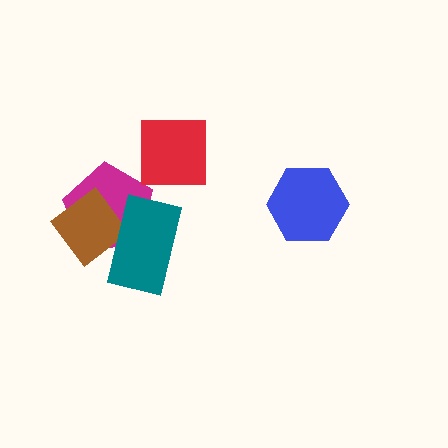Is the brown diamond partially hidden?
Yes, it is partially covered by another shape.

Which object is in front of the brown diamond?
The teal rectangle is in front of the brown diamond.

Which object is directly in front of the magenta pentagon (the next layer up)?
The brown diamond is directly in front of the magenta pentagon.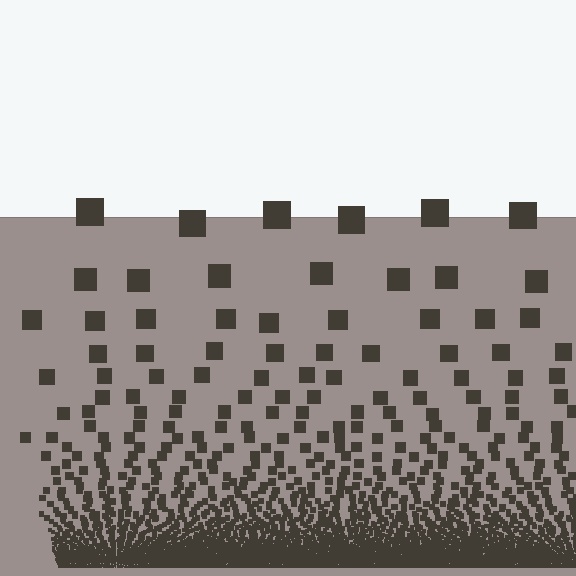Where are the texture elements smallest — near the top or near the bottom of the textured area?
Near the bottom.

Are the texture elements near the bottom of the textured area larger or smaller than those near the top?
Smaller. The gradient is inverted — elements near the bottom are smaller and denser.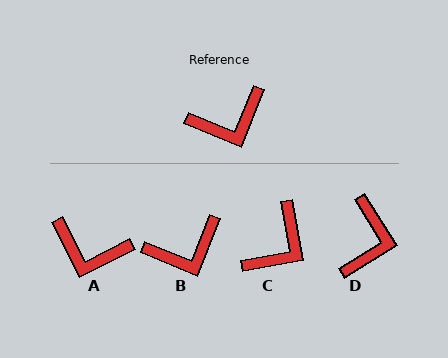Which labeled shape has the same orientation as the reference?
B.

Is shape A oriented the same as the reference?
No, it is off by about 41 degrees.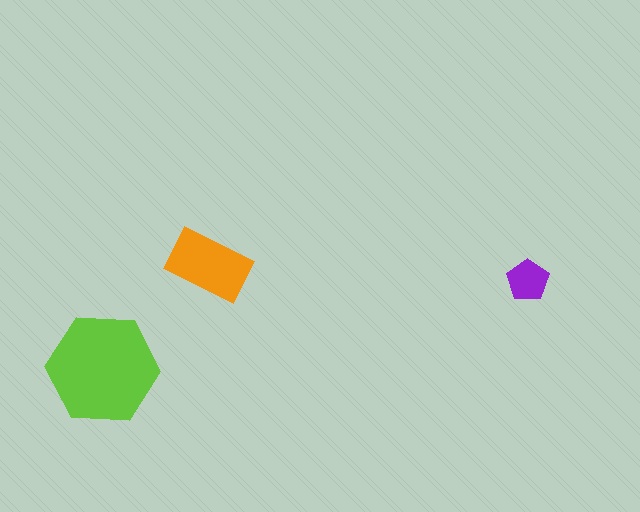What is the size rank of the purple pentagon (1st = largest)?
3rd.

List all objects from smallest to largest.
The purple pentagon, the orange rectangle, the lime hexagon.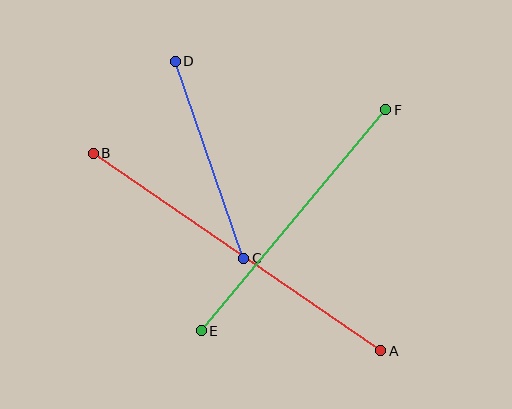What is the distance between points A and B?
The distance is approximately 349 pixels.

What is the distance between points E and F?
The distance is approximately 288 pixels.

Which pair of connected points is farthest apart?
Points A and B are farthest apart.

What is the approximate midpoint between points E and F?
The midpoint is at approximately (293, 220) pixels.